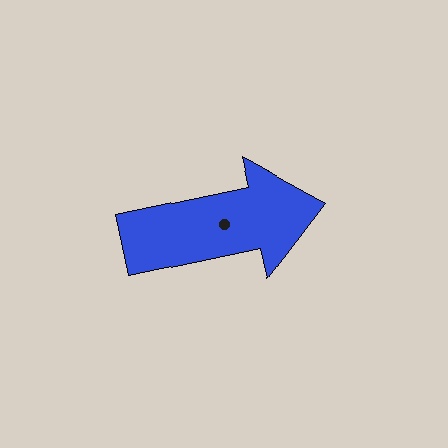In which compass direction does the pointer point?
East.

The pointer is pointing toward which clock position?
Roughly 3 o'clock.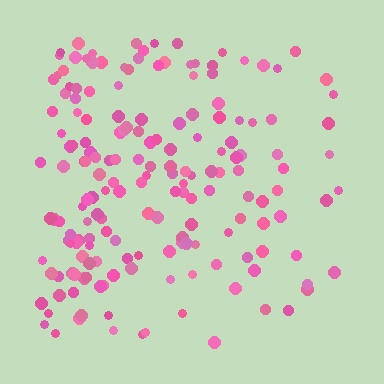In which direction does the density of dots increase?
From right to left, with the left side densest.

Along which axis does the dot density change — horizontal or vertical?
Horizontal.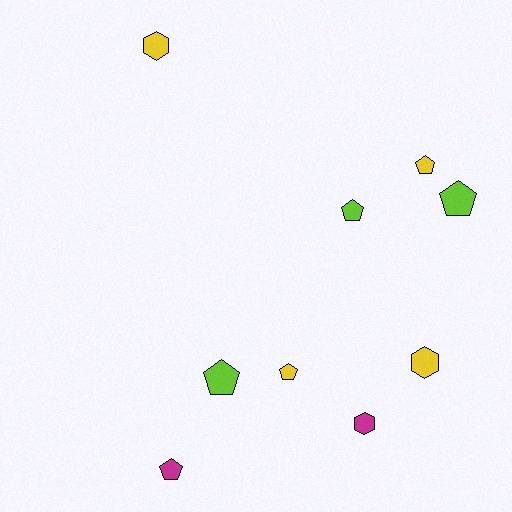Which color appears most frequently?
Yellow, with 4 objects.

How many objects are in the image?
There are 9 objects.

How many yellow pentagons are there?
There are 2 yellow pentagons.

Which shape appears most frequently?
Pentagon, with 6 objects.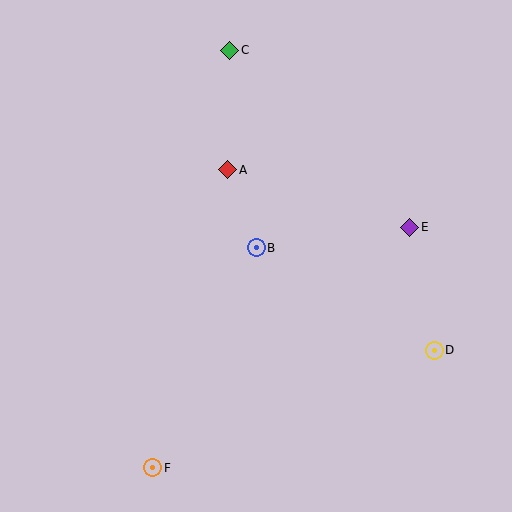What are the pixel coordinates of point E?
Point E is at (410, 227).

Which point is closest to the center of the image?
Point B at (256, 248) is closest to the center.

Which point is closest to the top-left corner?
Point C is closest to the top-left corner.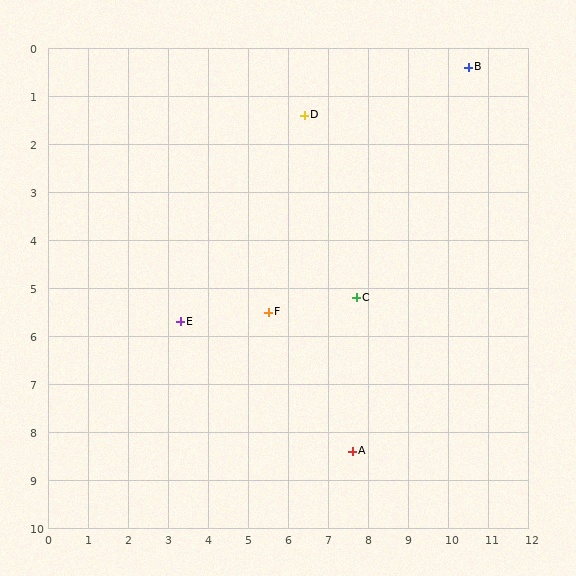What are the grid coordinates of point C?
Point C is at approximately (7.7, 5.2).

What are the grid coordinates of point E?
Point E is at approximately (3.3, 5.7).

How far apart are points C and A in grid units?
Points C and A are about 3.2 grid units apart.